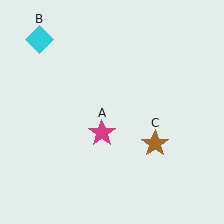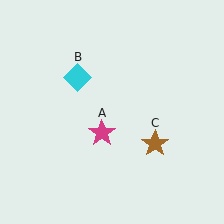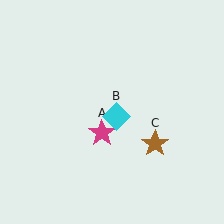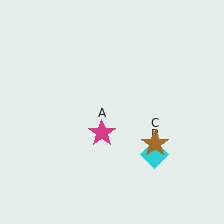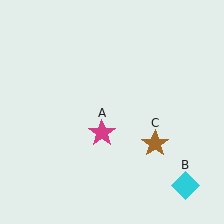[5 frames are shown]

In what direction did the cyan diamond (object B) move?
The cyan diamond (object B) moved down and to the right.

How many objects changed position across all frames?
1 object changed position: cyan diamond (object B).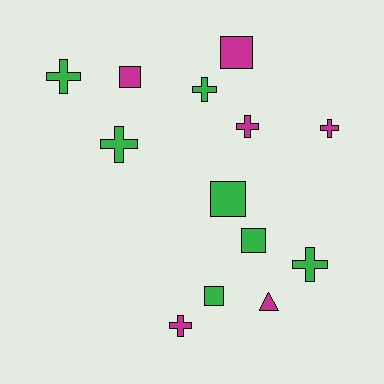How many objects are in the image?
There are 13 objects.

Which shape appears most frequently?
Cross, with 7 objects.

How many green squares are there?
There are 3 green squares.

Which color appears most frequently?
Green, with 7 objects.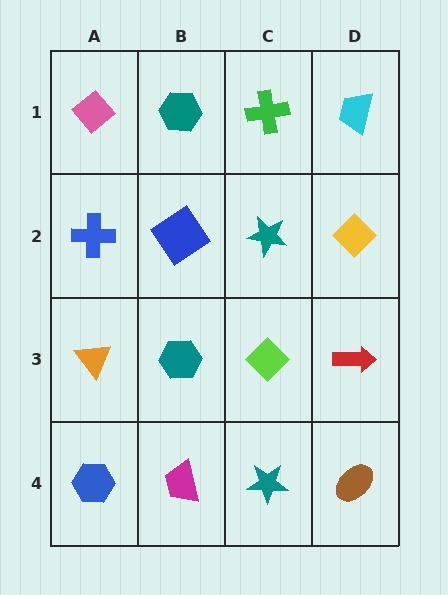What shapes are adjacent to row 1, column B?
A blue diamond (row 2, column B), a pink diamond (row 1, column A), a green cross (row 1, column C).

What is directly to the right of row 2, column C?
A yellow diamond.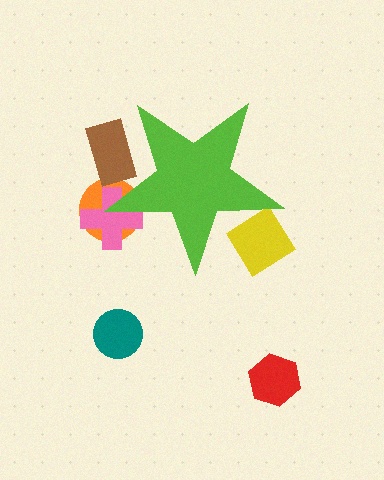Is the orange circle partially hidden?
Yes, the orange circle is partially hidden behind the lime star.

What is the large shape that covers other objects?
A lime star.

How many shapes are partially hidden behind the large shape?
4 shapes are partially hidden.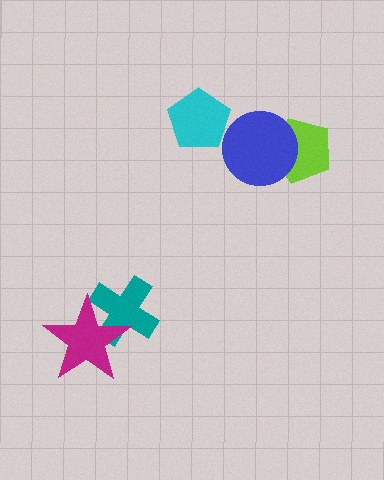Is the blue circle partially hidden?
No, no other shape covers it.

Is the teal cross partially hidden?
Yes, it is partially covered by another shape.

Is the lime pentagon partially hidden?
Yes, it is partially covered by another shape.